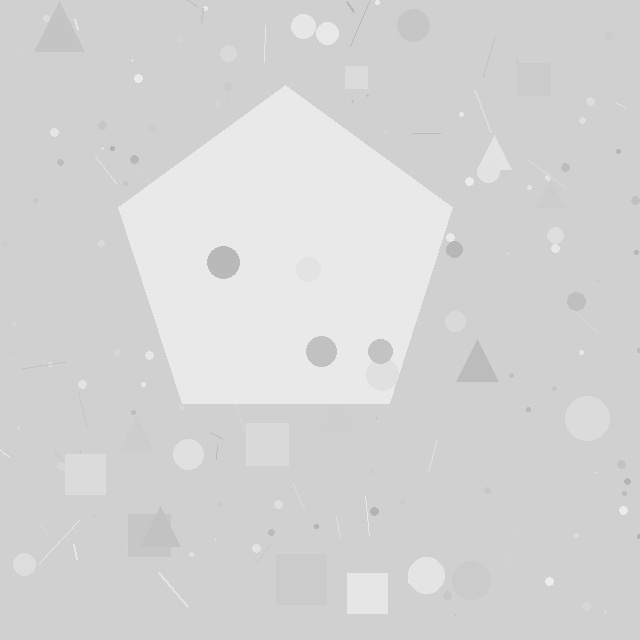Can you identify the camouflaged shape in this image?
The camouflaged shape is a pentagon.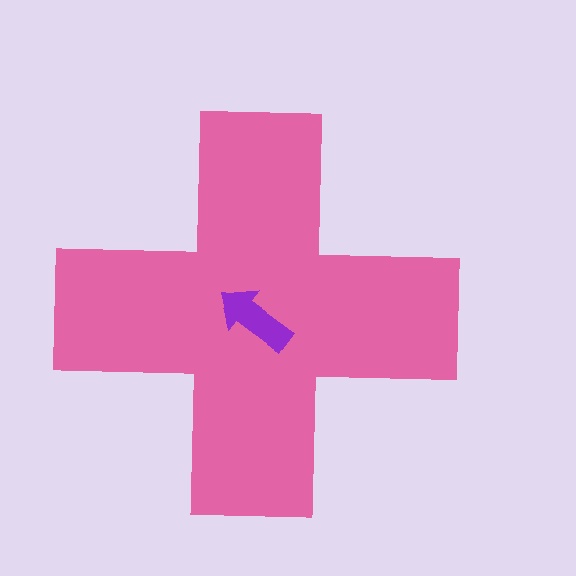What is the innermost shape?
The purple arrow.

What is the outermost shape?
The pink cross.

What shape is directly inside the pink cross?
The purple arrow.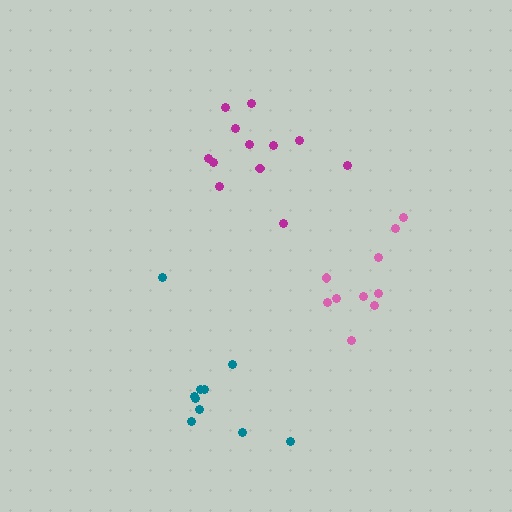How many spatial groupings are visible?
There are 3 spatial groupings.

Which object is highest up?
The magenta cluster is topmost.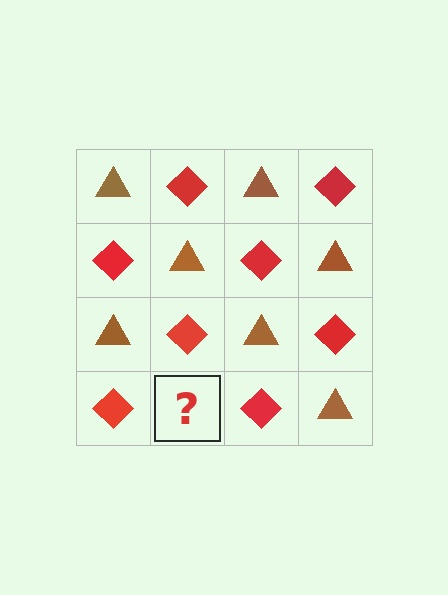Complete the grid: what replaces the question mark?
The question mark should be replaced with a brown triangle.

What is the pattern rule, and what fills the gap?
The rule is that it alternates brown triangle and red diamond in a checkerboard pattern. The gap should be filled with a brown triangle.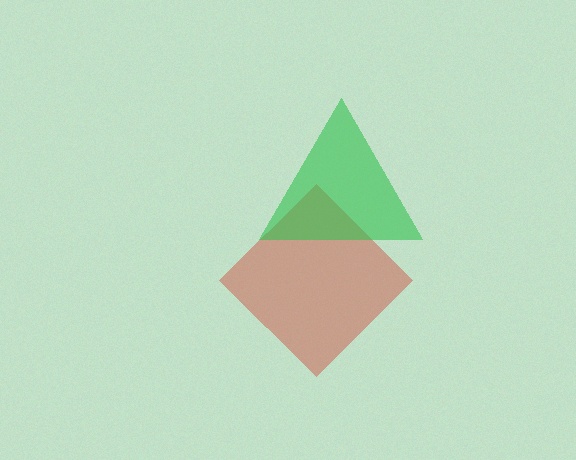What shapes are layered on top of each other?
The layered shapes are: a red diamond, a green triangle.